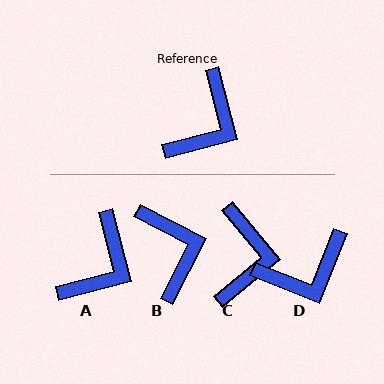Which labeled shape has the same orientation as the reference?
A.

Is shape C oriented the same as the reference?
No, it is off by about 25 degrees.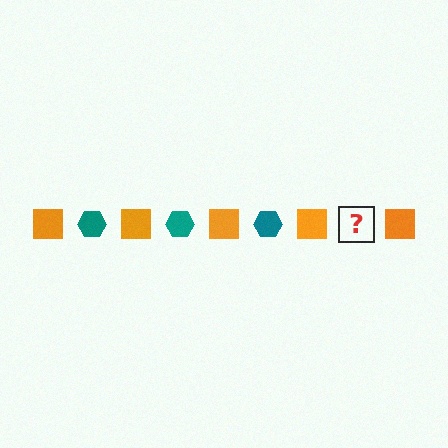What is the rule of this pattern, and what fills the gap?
The rule is that the pattern alternates between orange square and teal hexagon. The gap should be filled with a teal hexagon.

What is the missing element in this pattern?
The missing element is a teal hexagon.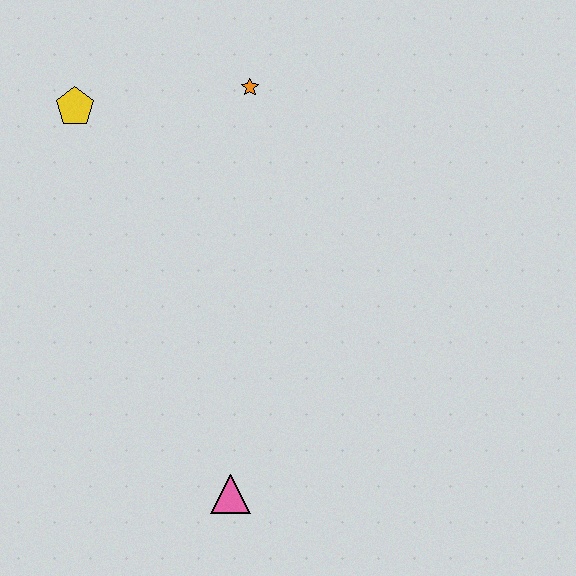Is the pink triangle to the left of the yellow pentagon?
No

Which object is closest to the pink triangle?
The orange star is closest to the pink triangle.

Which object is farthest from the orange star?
The pink triangle is farthest from the orange star.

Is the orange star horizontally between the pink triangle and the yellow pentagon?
No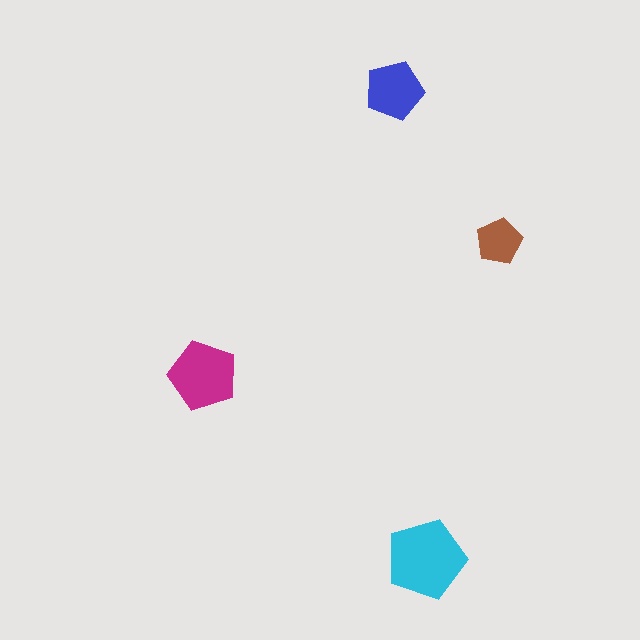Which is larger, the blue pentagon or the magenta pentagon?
The magenta one.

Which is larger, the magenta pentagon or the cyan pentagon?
The cyan one.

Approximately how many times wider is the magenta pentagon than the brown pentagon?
About 1.5 times wider.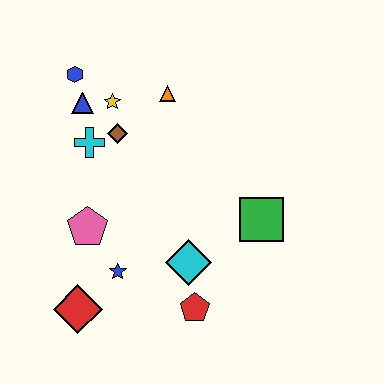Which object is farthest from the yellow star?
The red pentagon is farthest from the yellow star.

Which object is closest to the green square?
The cyan diamond is closest to the green square.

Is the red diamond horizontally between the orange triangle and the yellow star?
No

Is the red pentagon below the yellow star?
Yes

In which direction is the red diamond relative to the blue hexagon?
The red diamond is below the blue hexagon.